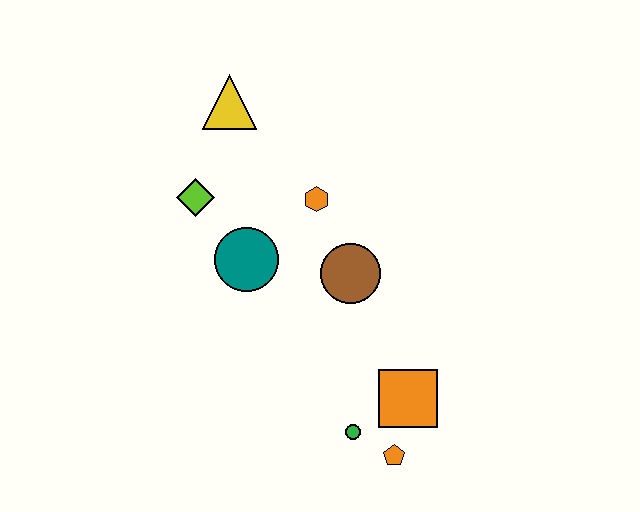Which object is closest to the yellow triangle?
The lime diamond is closest to the yellow triangle.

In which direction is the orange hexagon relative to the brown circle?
The orange hexagon is above the brown circle.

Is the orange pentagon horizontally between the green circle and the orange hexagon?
No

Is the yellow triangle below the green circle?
No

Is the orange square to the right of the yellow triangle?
Yes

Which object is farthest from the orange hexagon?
The orange pentagon is farthest from the orange hexagon.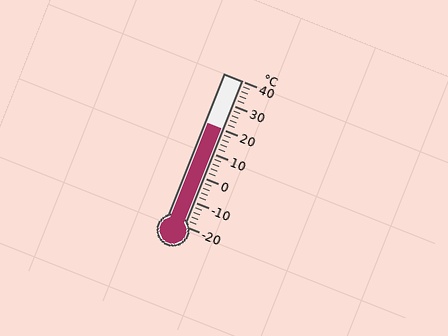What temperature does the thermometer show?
The thermometer shows approximately 20°C.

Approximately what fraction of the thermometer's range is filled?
The thermometer is filled to approximately 65% of its range.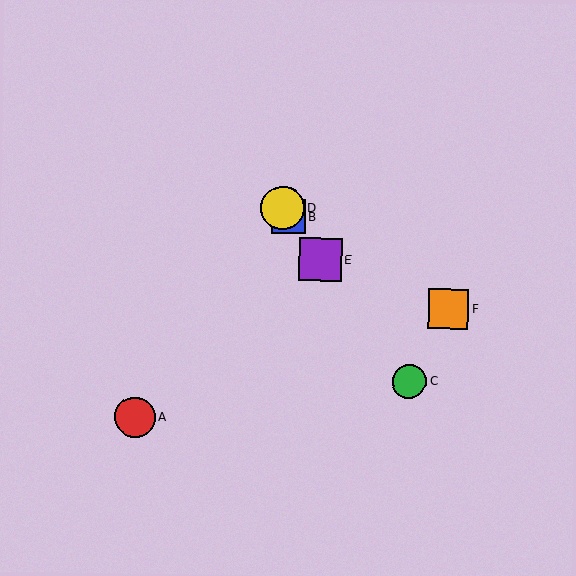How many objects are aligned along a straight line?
4 objects (B, C, D, E) are aligned along a straight line.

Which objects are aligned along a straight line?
Objects B, C, D, E are aligned along a straight line.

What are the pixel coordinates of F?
Object F is at (448, 309).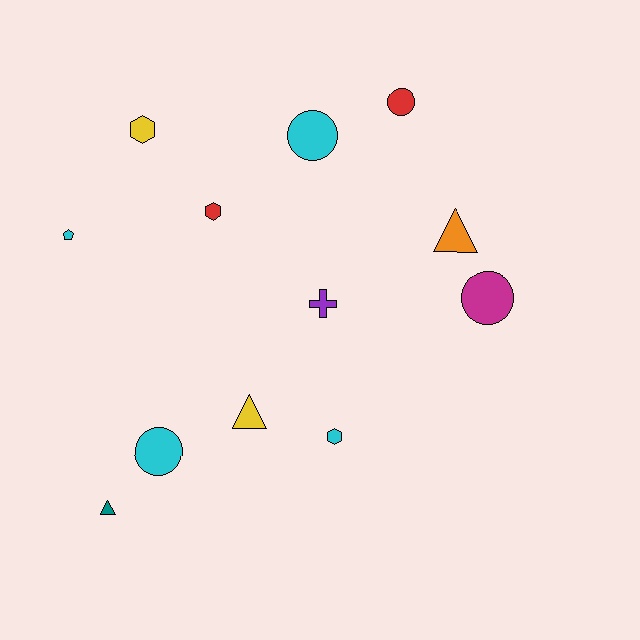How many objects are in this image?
There are 12 objects.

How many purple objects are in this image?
There is 1 purple object.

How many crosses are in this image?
There is 1 cross.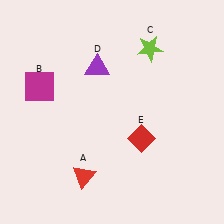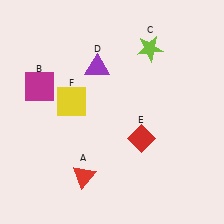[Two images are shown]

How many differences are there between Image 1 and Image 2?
There is 1 difference between the two images.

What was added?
A yellow square (F) was added in Image 2.